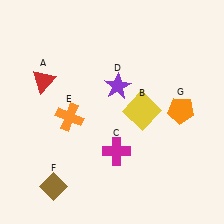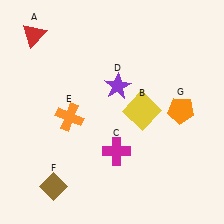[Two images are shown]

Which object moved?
The red triangle (A) moved up.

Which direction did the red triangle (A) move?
The red triangle (A) moved up.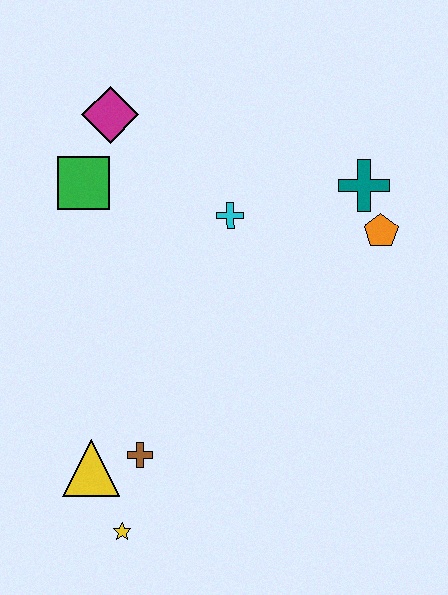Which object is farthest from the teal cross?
The yellow star is farthest from the teal cross.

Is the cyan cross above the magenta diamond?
No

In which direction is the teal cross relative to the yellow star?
The teal cross is above the yellow star.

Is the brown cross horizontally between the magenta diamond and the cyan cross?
Yes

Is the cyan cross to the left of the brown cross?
No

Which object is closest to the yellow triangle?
The brown cross is closest to the yellow triangle.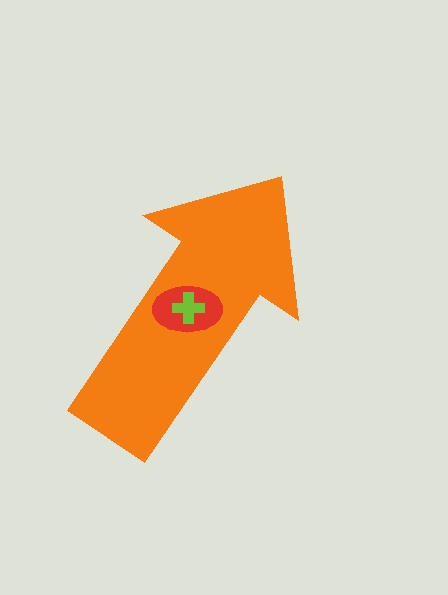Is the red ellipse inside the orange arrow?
Yes.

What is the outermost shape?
The orange arrow.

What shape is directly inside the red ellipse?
The lime cross.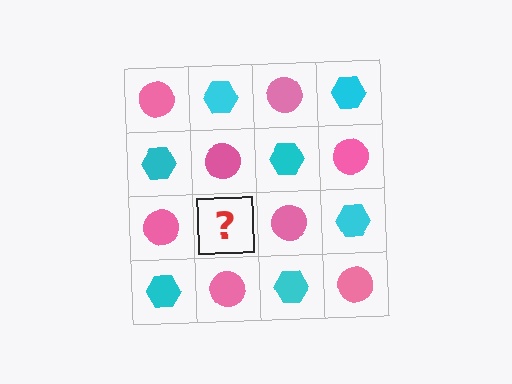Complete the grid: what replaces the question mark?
The question mark should be replaced with a cyan hexagon.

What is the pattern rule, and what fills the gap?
The rule is that it alternates pink circle and cyan hexagon in a checkerboard pattern. The gap should be filled with a cyan hexagon.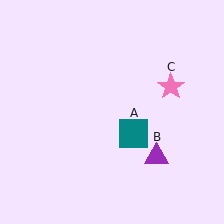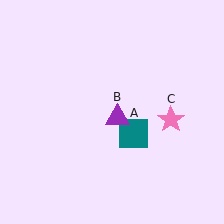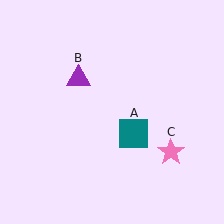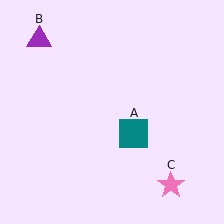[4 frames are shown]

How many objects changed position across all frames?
2 objects changed position: purple triangle (object B), pink star (object C).